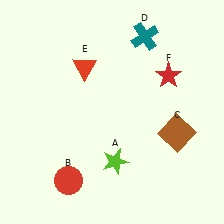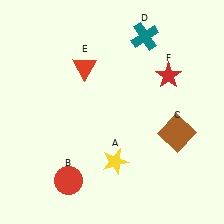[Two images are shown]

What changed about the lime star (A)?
In Image 1, A is lime. In Image 2, it changed to yellow.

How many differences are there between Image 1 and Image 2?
There is 1 difference between the two images.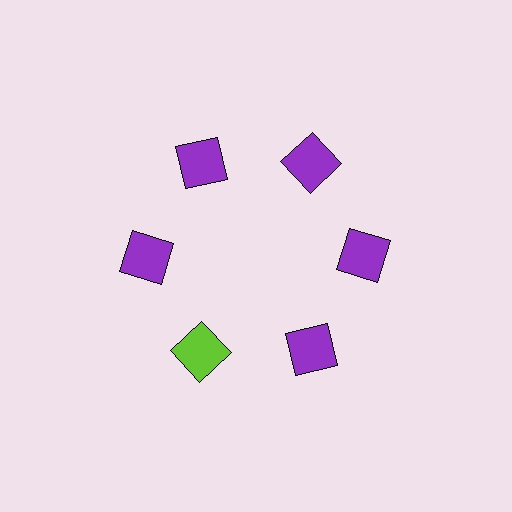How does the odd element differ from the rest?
It has a different color: lime instead of purple.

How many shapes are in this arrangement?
There are 6 shapes arranged in a ring pattern.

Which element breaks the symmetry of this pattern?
The lime square at roughly the 7 o'clock position breaks the symmetry. All other shapes are purple squares.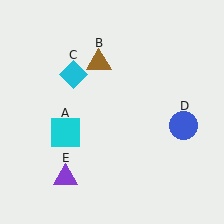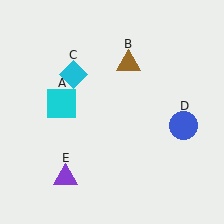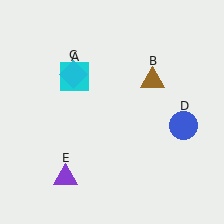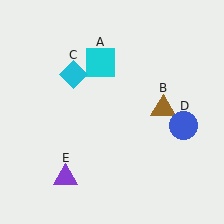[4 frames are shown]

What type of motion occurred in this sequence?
The cyan square (object A), brown triangle (object B) rotated clockwise around the center of the scene.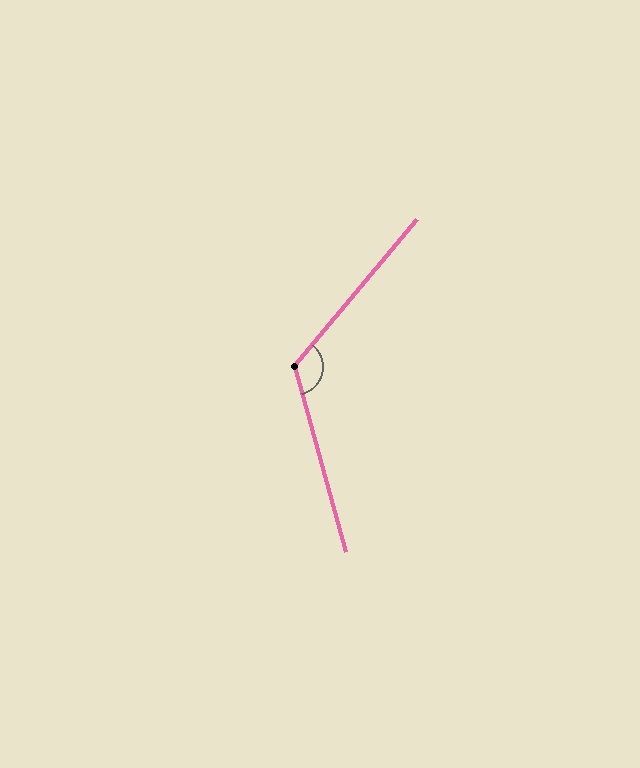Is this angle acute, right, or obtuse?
It is obtuse.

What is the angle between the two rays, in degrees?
Approximately 125 degrees.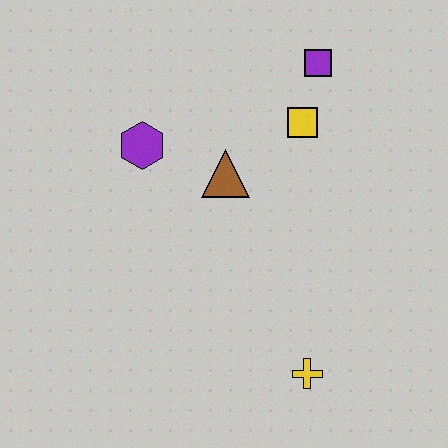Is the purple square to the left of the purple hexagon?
No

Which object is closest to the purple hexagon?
The brown triangle is closest to the purple hexagon.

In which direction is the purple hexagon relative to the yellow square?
The purple hexagon is to the left of the yellow square.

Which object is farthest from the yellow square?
The yellow cross is farthest from the yellow square.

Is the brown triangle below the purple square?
Yes